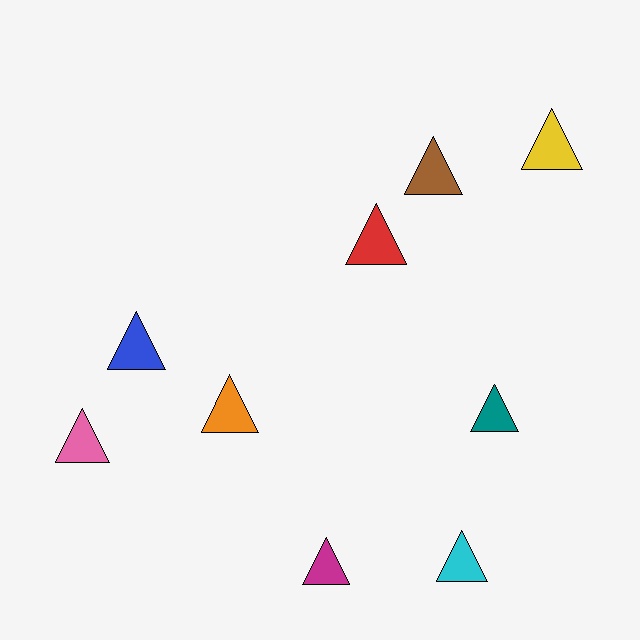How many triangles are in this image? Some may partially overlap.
There are 9 triangles.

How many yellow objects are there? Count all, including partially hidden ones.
There is 1 yellow object.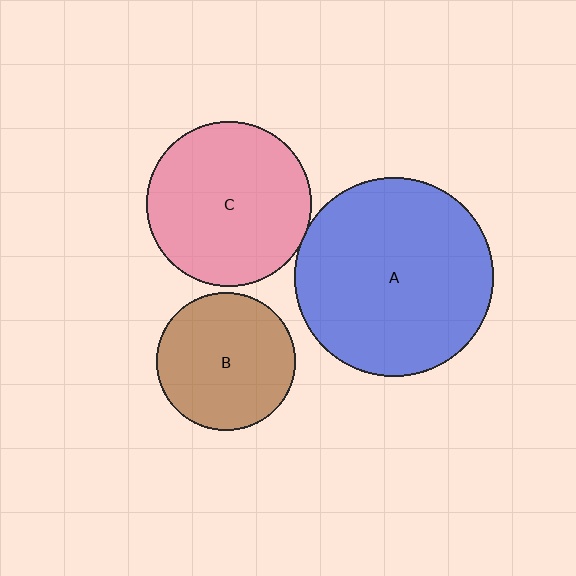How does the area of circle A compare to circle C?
Approximately 1.4 times.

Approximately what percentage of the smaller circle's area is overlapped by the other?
Approximately 5%.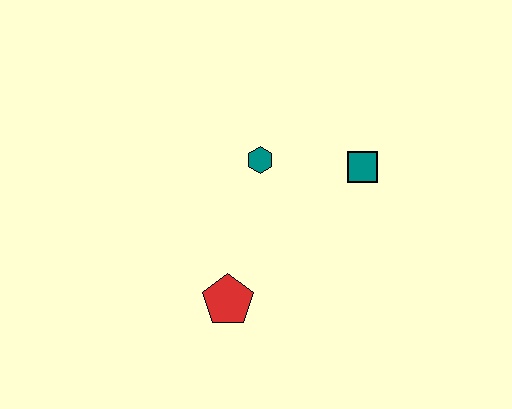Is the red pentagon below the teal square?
Yes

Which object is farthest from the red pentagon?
The teal square is farthest from the red pentagon.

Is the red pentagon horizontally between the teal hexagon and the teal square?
No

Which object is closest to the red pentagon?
The teal hexagon is closest to the red pentagon.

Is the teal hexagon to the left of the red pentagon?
No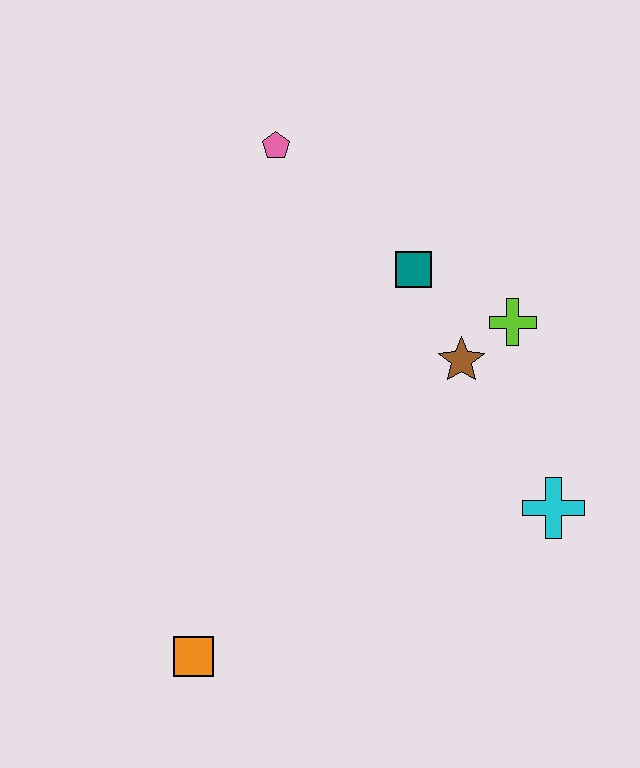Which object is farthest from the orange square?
The pink pentagon is farthest from the orange square.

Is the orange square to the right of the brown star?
No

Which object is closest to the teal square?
The brown star is closest to the teal square.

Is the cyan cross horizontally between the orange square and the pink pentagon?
No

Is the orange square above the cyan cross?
No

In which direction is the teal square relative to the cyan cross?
The teal square is above the cyan cross.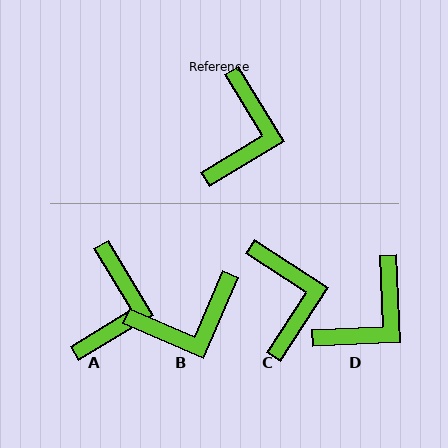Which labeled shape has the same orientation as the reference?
A.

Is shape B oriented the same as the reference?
No, it is off by about 55 degrees.